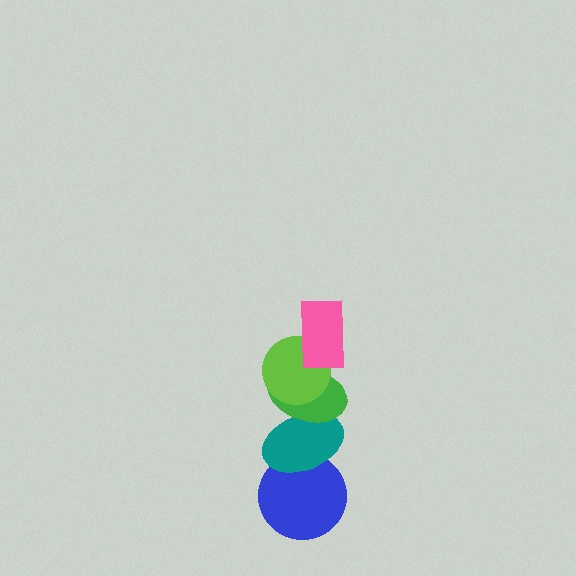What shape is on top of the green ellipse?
The lime circle is on top of the green ellipse.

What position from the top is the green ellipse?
The green ellipse is 3rd from the top.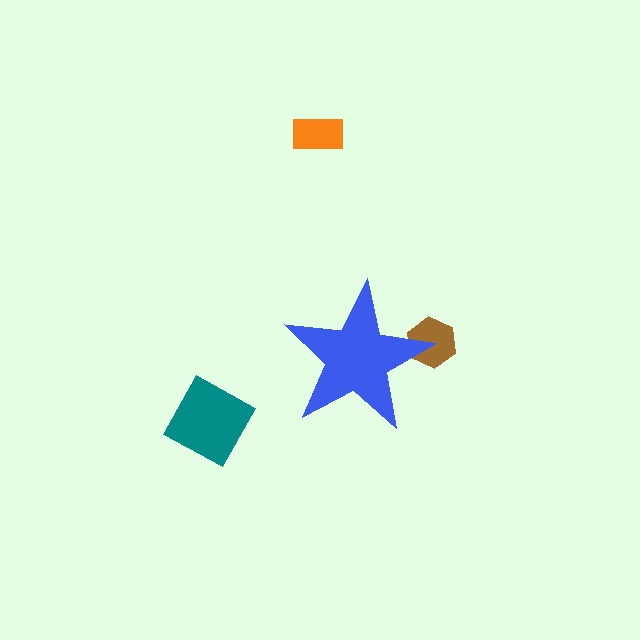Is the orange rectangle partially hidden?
No, the orange rectangle is fully visible.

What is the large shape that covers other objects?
A blue star.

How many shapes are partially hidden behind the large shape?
1 shape is partially hidden.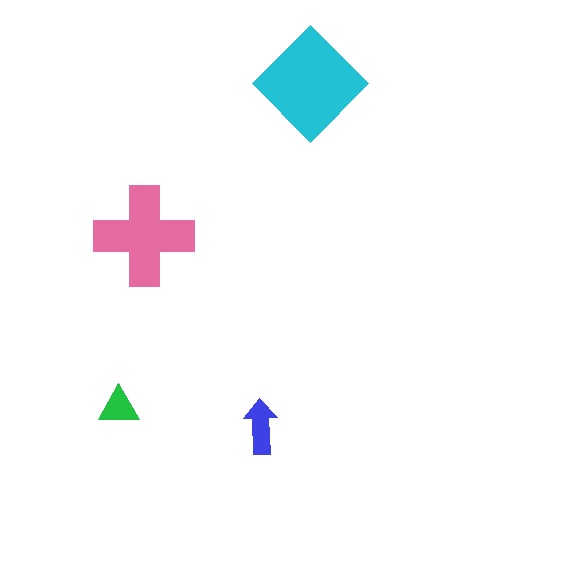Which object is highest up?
The cyan diamond is topmost.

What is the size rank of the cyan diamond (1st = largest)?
1st.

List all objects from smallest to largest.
The green triangle, the blue arrow, the pink cross, the cyan diamond.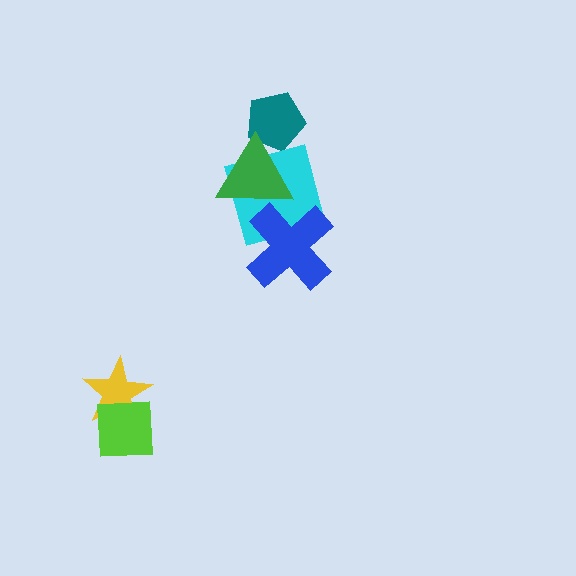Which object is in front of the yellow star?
The lime square is in front of the yellow star.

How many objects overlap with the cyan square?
2 objects overlap with the cyan square.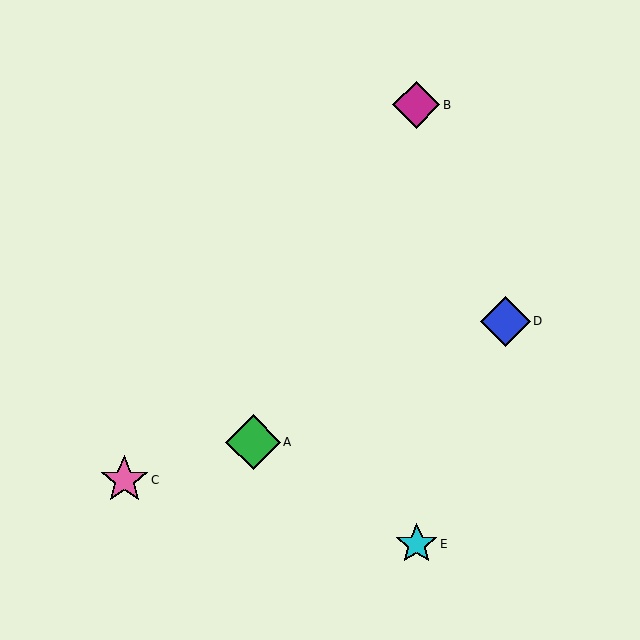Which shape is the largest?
The green diamond (labeled A) is the largest.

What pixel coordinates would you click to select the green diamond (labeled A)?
Click at (253, 442) to select the green diamond A.